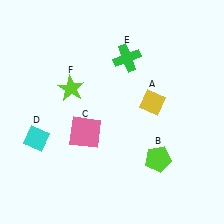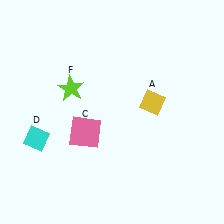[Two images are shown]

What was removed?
The lime pentagon (B), the green cross (E) were removed in Image 2.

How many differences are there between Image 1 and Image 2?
There are 2 differences between the two images.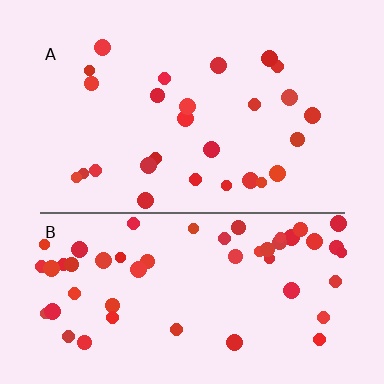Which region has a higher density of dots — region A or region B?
B (the bottom).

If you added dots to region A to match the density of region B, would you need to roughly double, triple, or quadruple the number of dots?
Approximately double.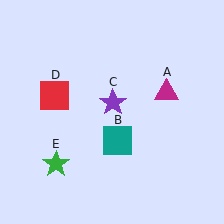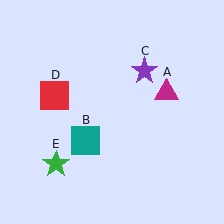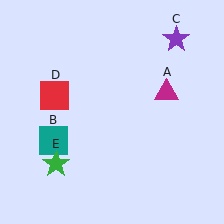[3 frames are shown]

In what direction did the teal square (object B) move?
The teal square (object B) moved left.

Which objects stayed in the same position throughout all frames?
Magenta triangle (object A) and red square (object D) and green star (object E) remained stationary.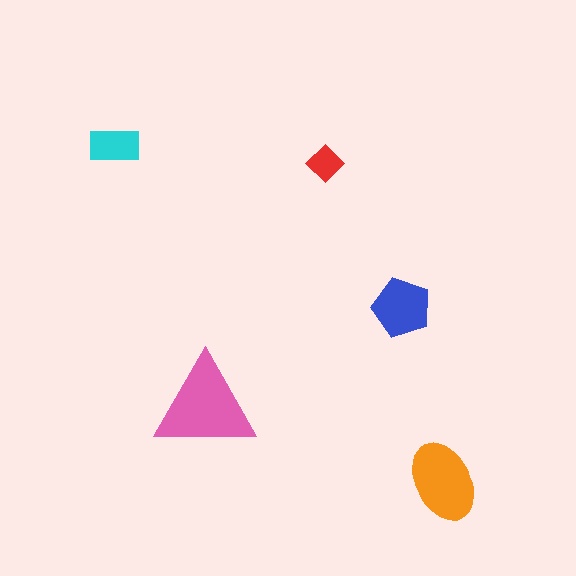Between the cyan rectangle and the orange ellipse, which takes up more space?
The orange ellipse.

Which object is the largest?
The pink triangle.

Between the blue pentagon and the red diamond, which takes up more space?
The blue pentagon.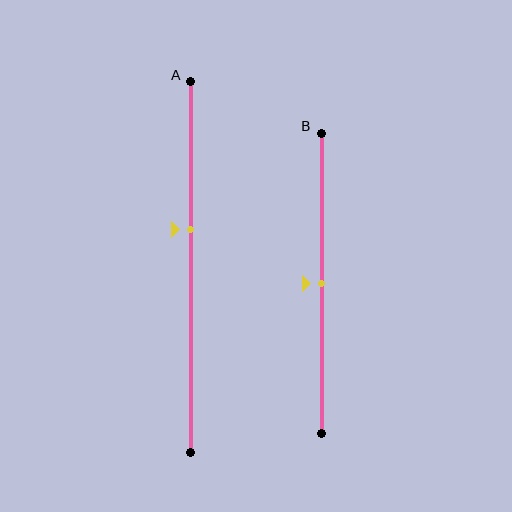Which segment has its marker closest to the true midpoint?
Segment B has its marker closest to the true midpoint.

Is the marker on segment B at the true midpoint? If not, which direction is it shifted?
Yes, the marker on segment B is at the true midpoint.